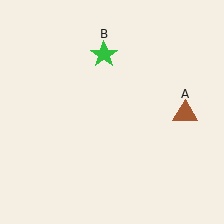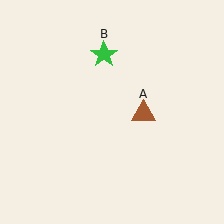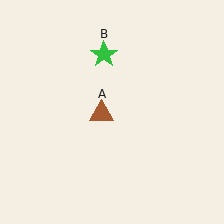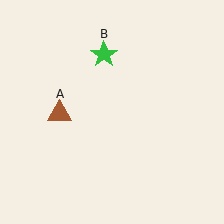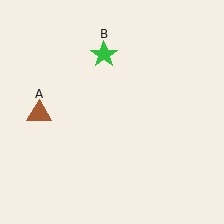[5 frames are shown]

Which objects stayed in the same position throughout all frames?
Green star (object B) remained stationary.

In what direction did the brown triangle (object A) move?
The brown triangle (object A) moved left.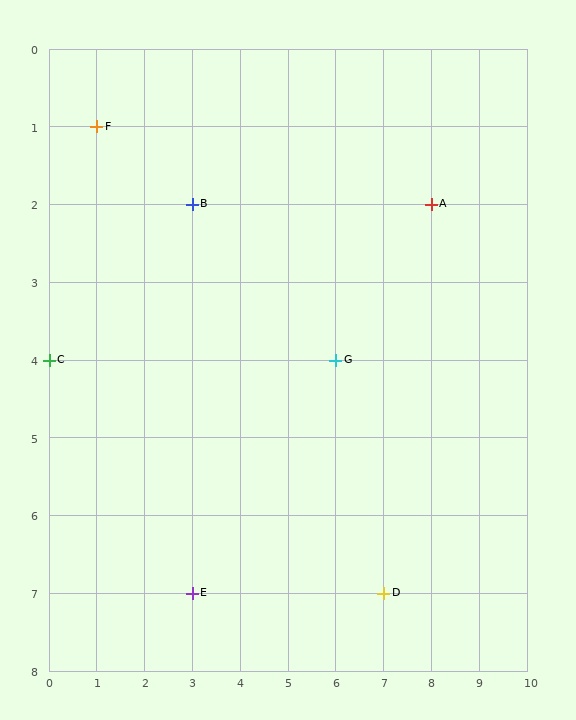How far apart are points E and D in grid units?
Points E and D are 4 columns apart.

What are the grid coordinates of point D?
Point D is at grid coordinates (7, 7).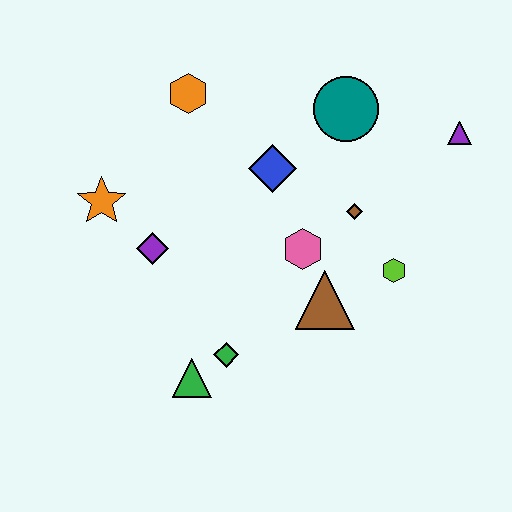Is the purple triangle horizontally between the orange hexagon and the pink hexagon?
No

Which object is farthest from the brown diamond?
The orange star is farthest from the brown diamond.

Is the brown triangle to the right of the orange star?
Yes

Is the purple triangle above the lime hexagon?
Yes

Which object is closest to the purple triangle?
The teal circle is closest to the purple triangle.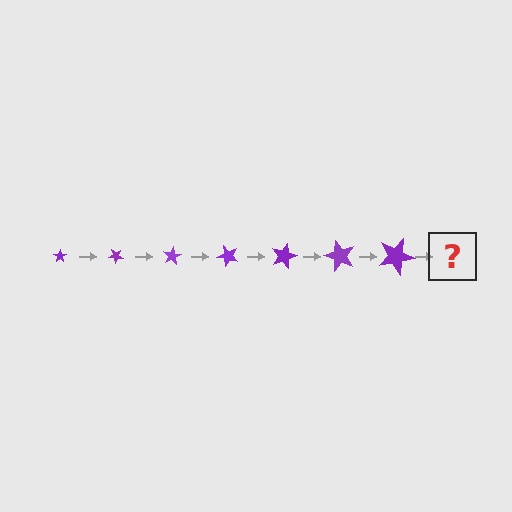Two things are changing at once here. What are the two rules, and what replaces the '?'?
The two rules are that the star grows larger each step and it rotates 40 degrees each step. The '?' should be a star, larger than the previous one and rotated 280 degrees from the start.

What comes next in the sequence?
The next element should be a star, larger than the previous one and rotated 280 degrees from the start.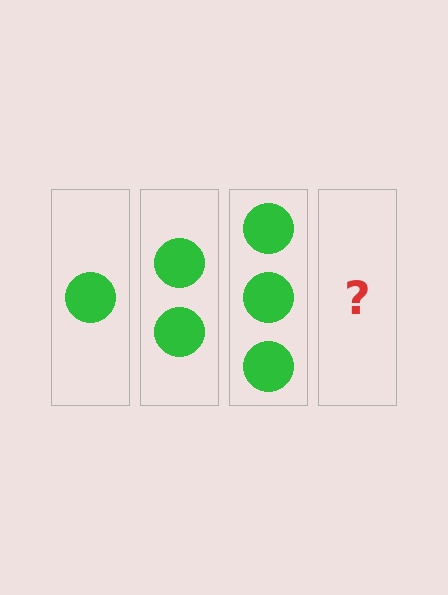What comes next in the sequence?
The next element should be 4 circles.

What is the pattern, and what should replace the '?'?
The pattern is that each step adds one more circle. The '?' should be 4 circles.